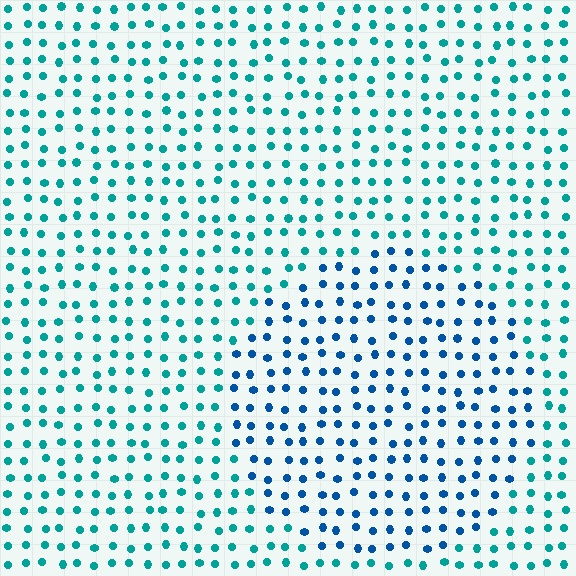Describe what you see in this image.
The image is filled with small teal elements in a uniform arrangement. A circle-shaped region is visible where the elements are tinted to a slightly different hue, forming a subtle color boundary.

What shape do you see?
I see a circle.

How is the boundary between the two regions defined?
The boundary is defined purely by a slight shift in hue (about 33 degrees). Spacing, size, and orientation are identical on both sides.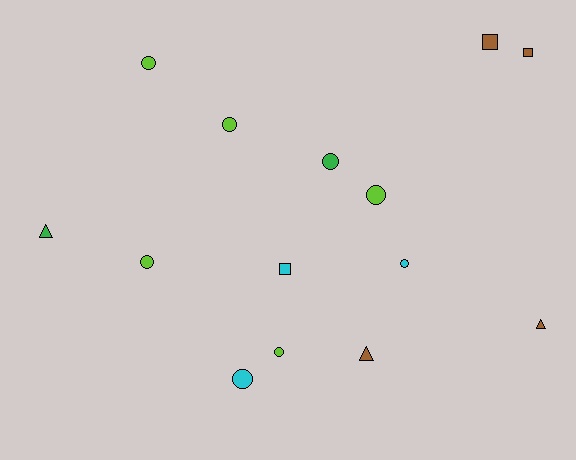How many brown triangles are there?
There are 2 brown triangles.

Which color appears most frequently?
Lime, with 5 objects.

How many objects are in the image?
There are 14 objects.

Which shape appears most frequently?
Circle, with 8 objects.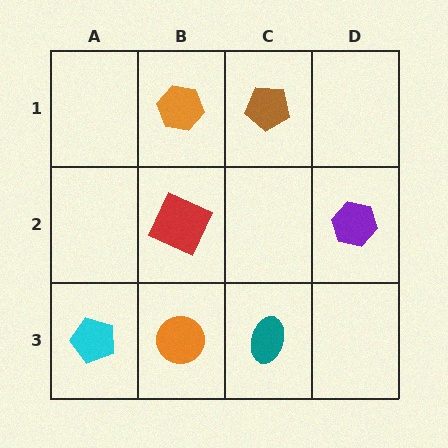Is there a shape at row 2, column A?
No, that cell is empty.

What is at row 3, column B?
An orange circle.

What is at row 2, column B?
A red square.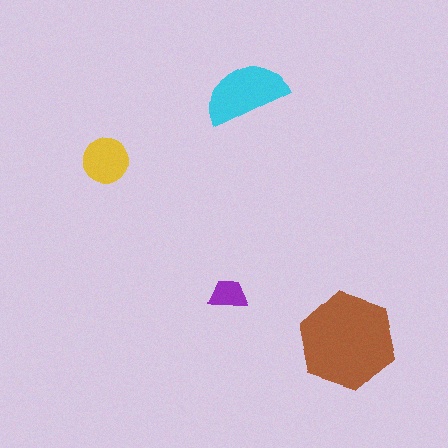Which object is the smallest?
The purple trapezoid.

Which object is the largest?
The brown hexagon.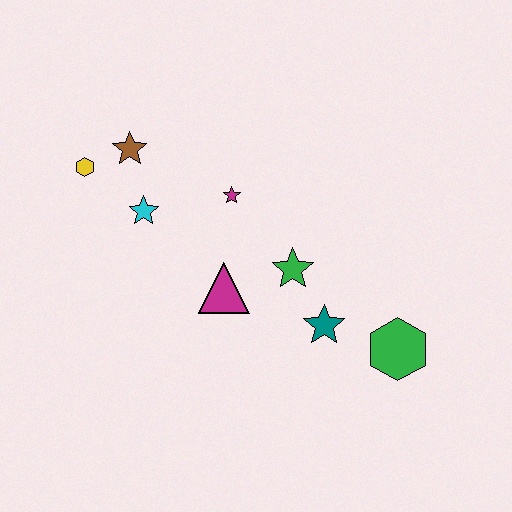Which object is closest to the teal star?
The green star is closest to the teal star.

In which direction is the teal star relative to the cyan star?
The teal star is to the right of the cyan star.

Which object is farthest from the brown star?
The green hexagon is farthest from the brown star.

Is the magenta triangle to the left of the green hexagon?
Yes